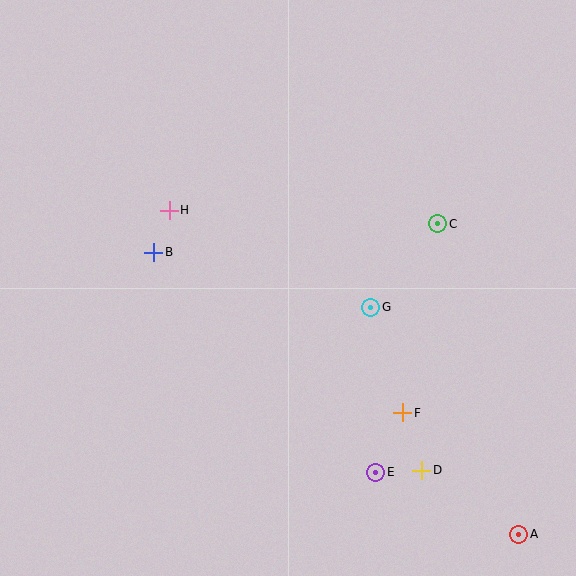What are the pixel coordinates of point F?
Point F is at (403, 413).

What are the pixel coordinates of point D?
Point D is at (422, 470).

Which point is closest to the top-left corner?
Point H is closest to the top-left corner.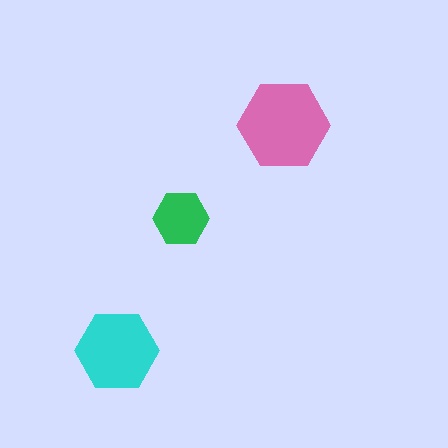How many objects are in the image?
There are 3 objects in the image.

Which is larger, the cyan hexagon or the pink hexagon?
The pink one.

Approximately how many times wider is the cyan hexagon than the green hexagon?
About 1.5 times wider.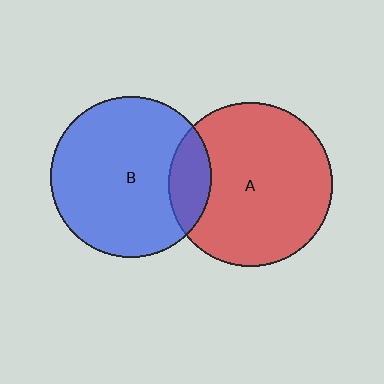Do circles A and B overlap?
Yes.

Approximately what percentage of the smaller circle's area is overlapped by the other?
Approximately 15%.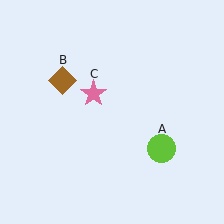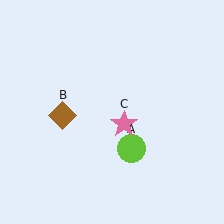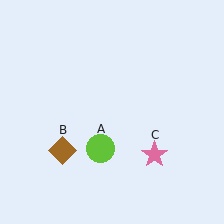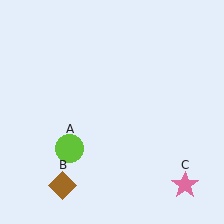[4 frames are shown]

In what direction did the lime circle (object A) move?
The lime circle (object A) moved left.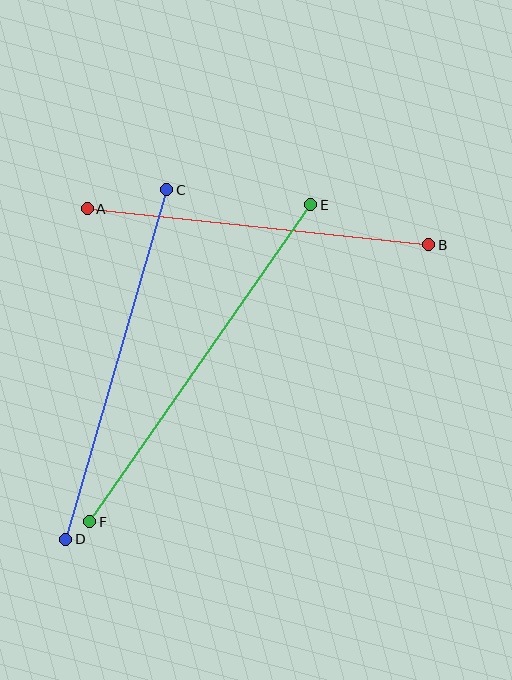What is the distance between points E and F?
The distance is approximately 387 pixels.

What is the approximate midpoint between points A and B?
The midpoint is at approximately (258, 227) pixels.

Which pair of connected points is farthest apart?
Points E and F are farthest apart.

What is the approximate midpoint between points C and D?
The midpoint is at approximately (116, 365) pixels.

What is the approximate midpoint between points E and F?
The midpoint is at approximately (200, 363) pixels.